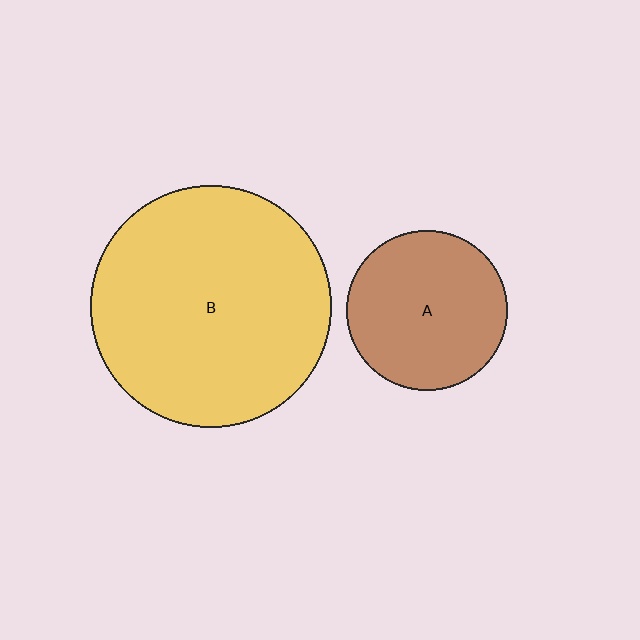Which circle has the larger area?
Circle B (yellow).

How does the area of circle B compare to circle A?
Approximately 2.3 times.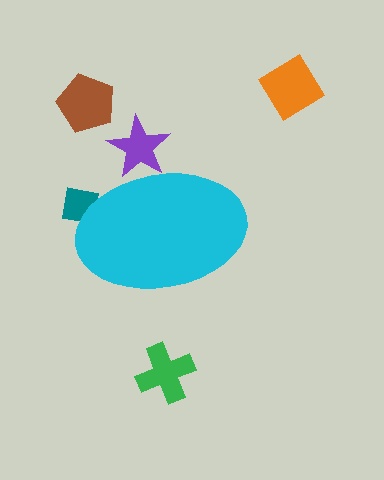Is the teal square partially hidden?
Yes, the teal square is partially hidden behind the cyan ellipse.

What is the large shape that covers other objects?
A cyan ellipse.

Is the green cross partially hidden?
No, the green cross is fully visible.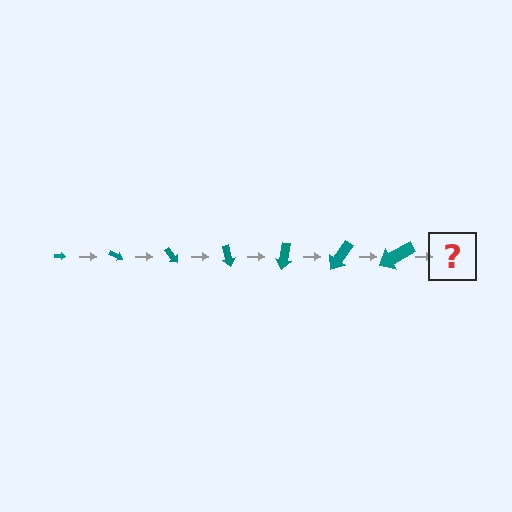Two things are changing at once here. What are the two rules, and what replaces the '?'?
The two rules are that the arrow grows larger each step and it rotates 25 degrees each step. The '?' should be an arrow, larger than the previous one and rotated 175 degrees from the start.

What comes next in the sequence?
The next element should be an arrow, larger than the previous one and rotated 175 degrees from the start.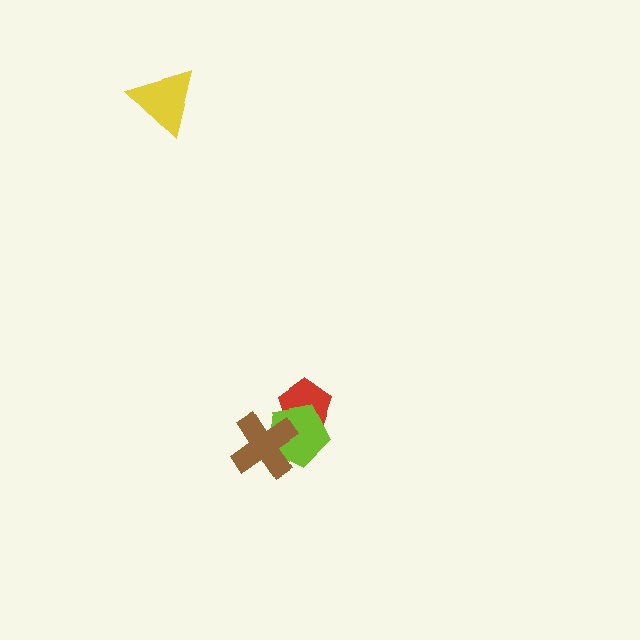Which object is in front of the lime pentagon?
The brown cross is in front of the lime pentagon.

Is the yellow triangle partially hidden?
No, no other shape covers it.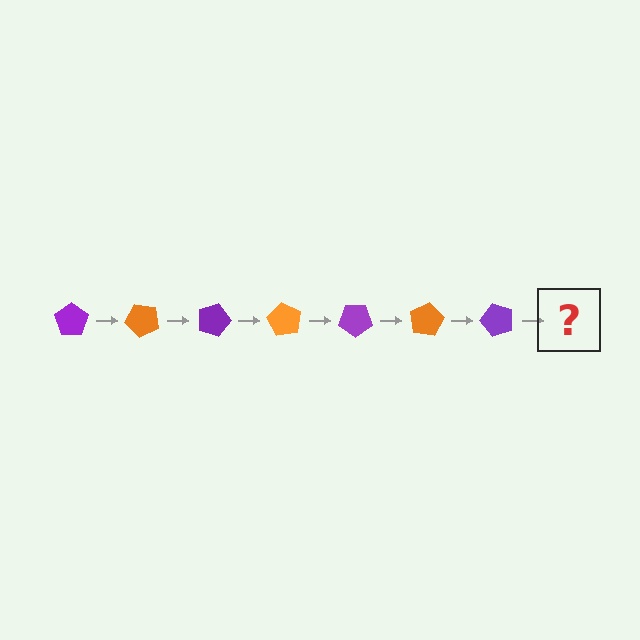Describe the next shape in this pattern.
It should be an orange pentagon, rotated 315 degrees from the start.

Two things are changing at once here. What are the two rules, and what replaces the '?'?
The two rules are that it rotates 45 degrees each step and the color cycles through purple and orange. The '?' should be an orange pentagon, rotated 315 degrees from the start.